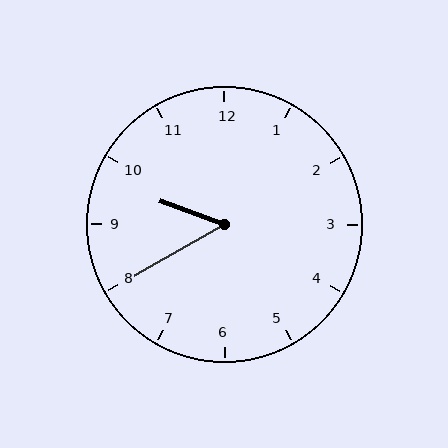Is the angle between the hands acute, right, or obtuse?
It is acute.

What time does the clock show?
9:40.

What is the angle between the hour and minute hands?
Approximately 50 degrees.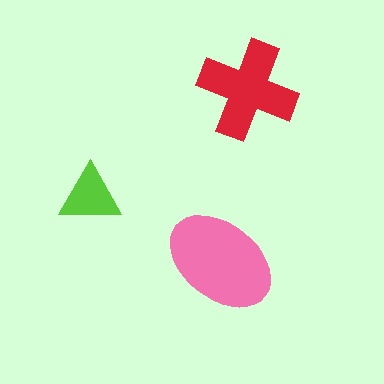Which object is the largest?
The pink ellipse.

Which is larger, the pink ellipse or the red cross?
The pink ellipse.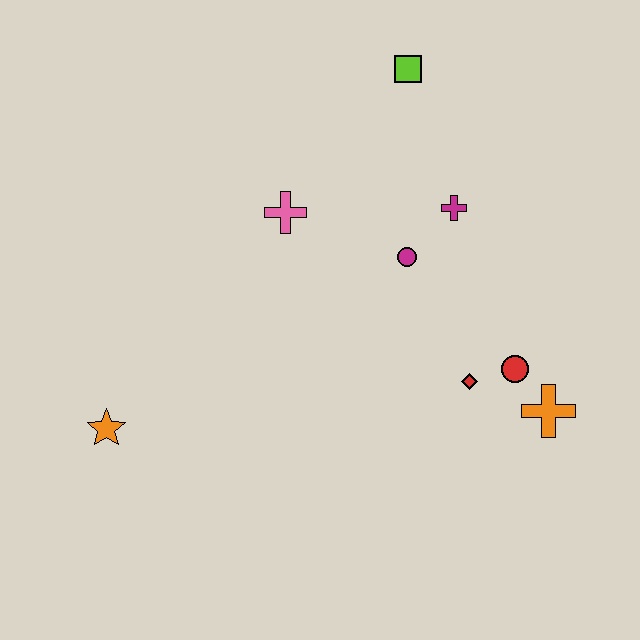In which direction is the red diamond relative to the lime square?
The red diamond is below the lime square.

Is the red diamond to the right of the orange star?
Yes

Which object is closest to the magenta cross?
The magenta circle is closest to the magenta cross.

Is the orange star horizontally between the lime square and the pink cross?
No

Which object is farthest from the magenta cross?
The orange star is farthest from the magenta cross.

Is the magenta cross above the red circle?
Yes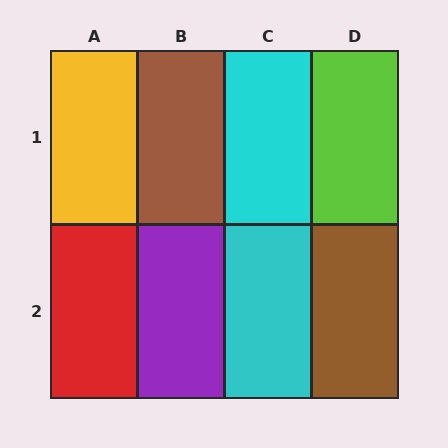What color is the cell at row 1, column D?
Lime.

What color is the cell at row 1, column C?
Cyan.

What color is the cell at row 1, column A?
Yellow.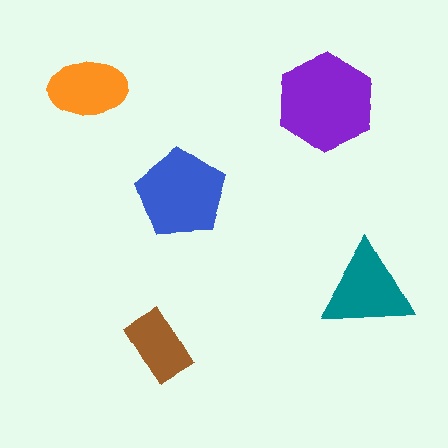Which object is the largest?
The purple hexagon.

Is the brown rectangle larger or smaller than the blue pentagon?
Smaller.